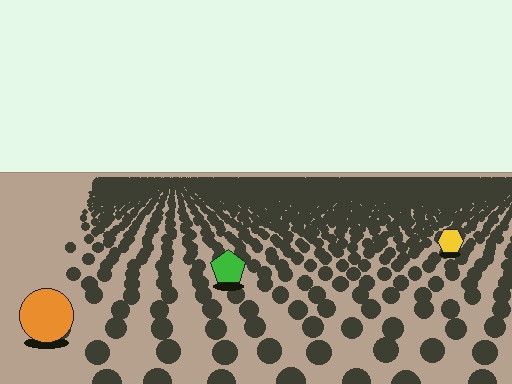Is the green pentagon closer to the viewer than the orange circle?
No. The orange circle is closer — you can tell from the texture gradient: the ground texture is coarser near it.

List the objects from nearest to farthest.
From nearest to farthest: the orange circle, the green pentagon, the yellow hexagon.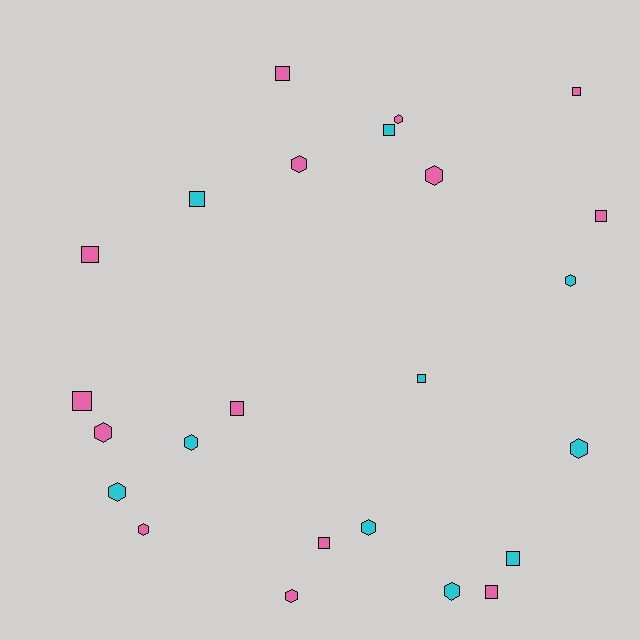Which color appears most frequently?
Pink, with 14 objects.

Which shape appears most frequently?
Hexagon, with 12 objects.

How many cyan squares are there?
There are 4 cyan squares.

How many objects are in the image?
There are 24 objects.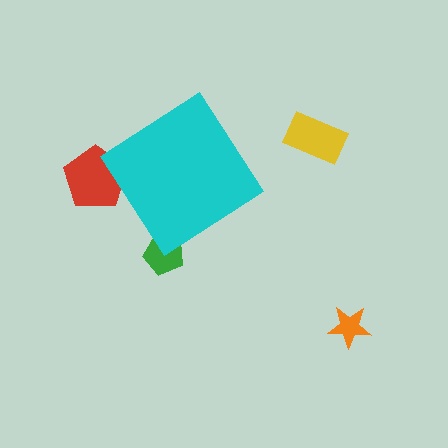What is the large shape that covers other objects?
A cyan diamond.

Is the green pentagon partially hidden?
Yes, the green pentagon is partially hidden behind the cyan diamond.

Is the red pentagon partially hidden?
Yes, the red pentagon is partially hidden behind the cyan diamond.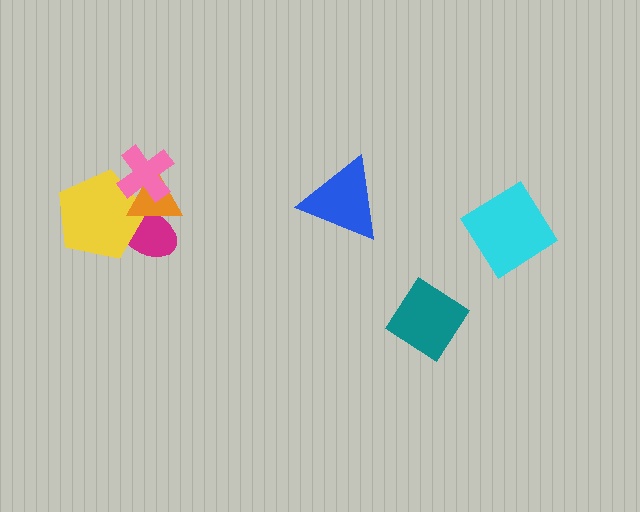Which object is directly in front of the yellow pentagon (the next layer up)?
The orange triangle is directly in front of the yellow pentagon.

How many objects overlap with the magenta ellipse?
2 objects overlap with the magenta ellipse.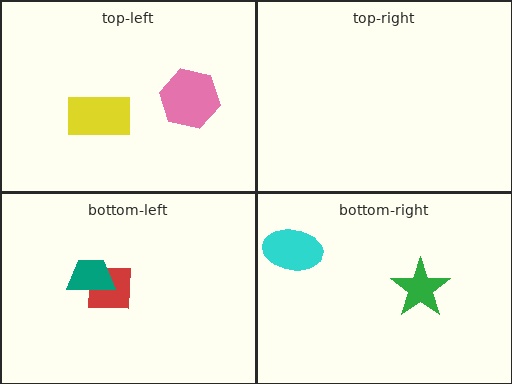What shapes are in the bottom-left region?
The red square, the teal trapezoid.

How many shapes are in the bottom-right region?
2.